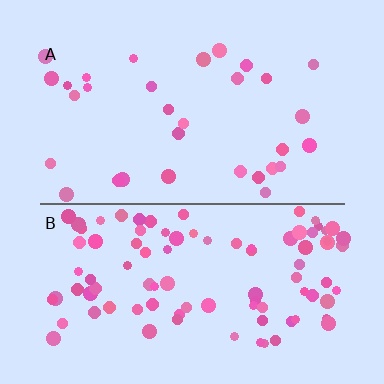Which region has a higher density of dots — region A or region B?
B (the bottom).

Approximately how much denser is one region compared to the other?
Approximately 2.9× — region B over region A.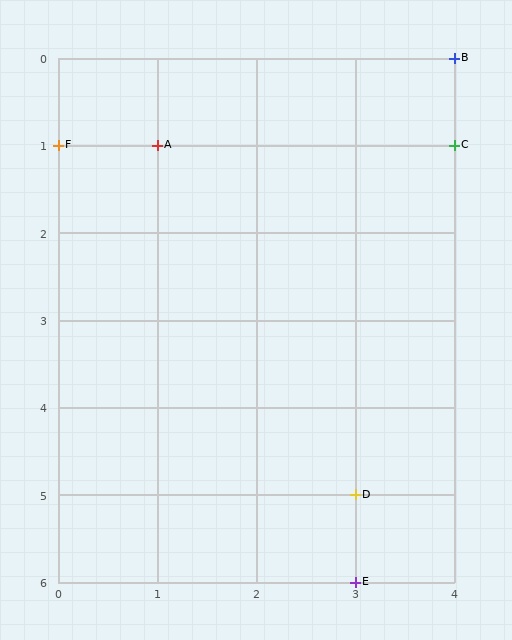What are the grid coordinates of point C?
Point C is at grid coordinates (4, 1).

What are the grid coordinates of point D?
Point D is at grid coordinates (3, 5).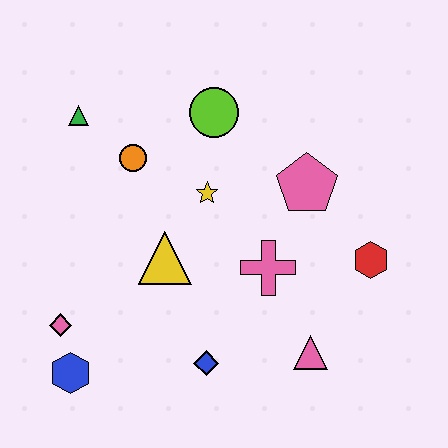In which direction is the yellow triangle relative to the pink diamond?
The yellow triangle is to the right of the pink diamond.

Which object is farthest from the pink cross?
The green triangle is farthest from the pink cross.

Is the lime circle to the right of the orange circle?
Yes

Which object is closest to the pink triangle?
The pink cross is closest to the pink triangle.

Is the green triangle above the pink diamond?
Yes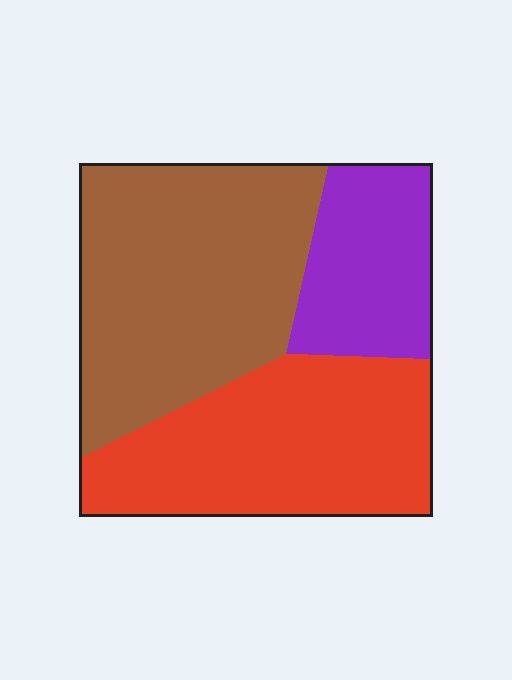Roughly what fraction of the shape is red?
Red takes up about three eighths (3/8) of the shape.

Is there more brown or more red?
Brown.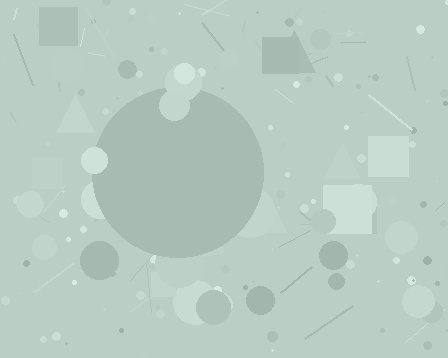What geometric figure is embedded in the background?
A circle is embedded in the background.